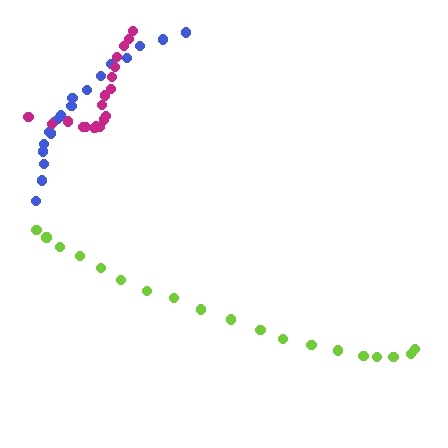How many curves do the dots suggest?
There are 3 distinct paths.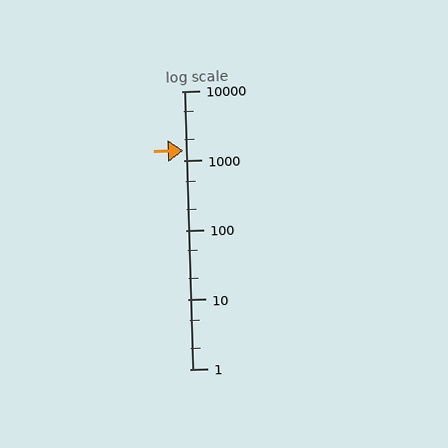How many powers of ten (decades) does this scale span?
The scale spans 4 decades, from 1 to 10000.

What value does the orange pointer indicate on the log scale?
The pointer indicates approximately 1400.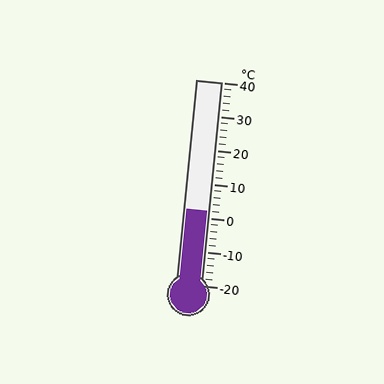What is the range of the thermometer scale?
The thermometer scale ranges from -20°C to 40°C.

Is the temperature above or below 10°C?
The temperature is below 10°C.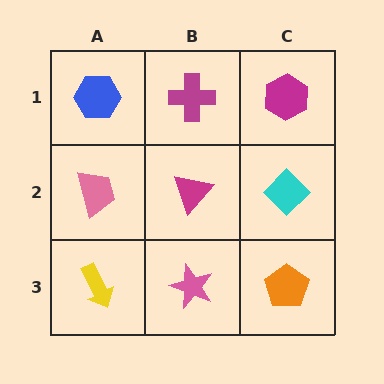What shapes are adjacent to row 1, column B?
A magenta triangle (row 2, column B), a blue hexagon (row 1, column A), a magenta hexagon (row 1, column C).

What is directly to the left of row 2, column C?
A magenta triangle.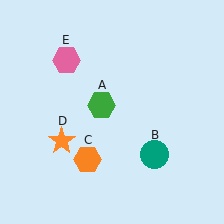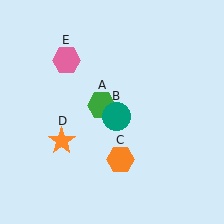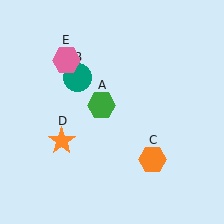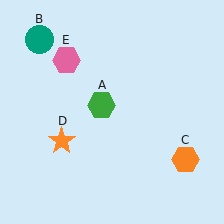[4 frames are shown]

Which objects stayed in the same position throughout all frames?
Green hexagon (object A) and orange star (object D) and pink hexagon (object E) remained stationary.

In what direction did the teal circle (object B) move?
The teal circle (object B) moved up and to the left.